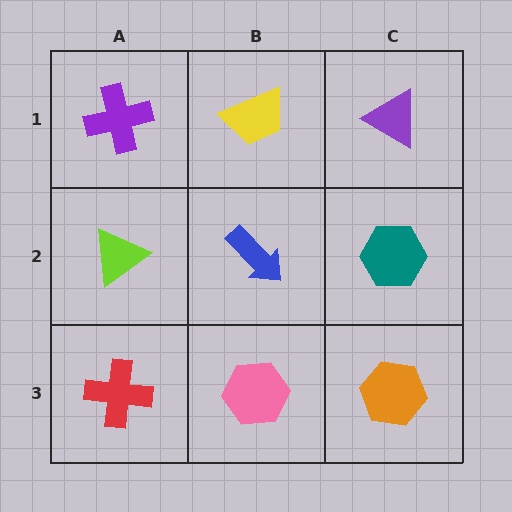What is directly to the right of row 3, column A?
A pink hexagon.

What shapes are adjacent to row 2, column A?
A purple cross (row 1, column A), a red cross (row 3, column A), a blue arrow (row 2, column B).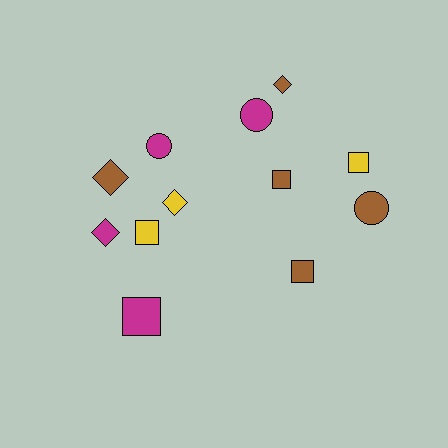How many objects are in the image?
There are 12 objects.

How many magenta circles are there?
There are 2 magenta circles.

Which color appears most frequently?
Brown, with 5 objects.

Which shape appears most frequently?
Square, with 5 objects.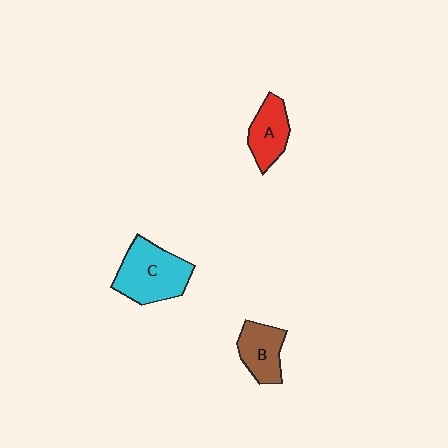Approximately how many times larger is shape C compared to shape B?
Approximately 1.6 times.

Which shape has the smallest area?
Shape A (red).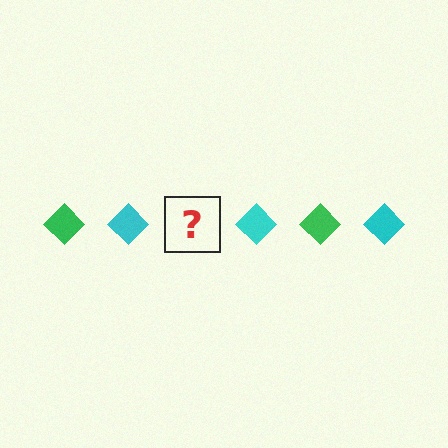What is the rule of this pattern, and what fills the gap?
The rule is that the pattern cycles through green, cyan diamonds. The gap should be filled with a green diamond.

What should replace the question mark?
The question mark should be replaced with a green diamond.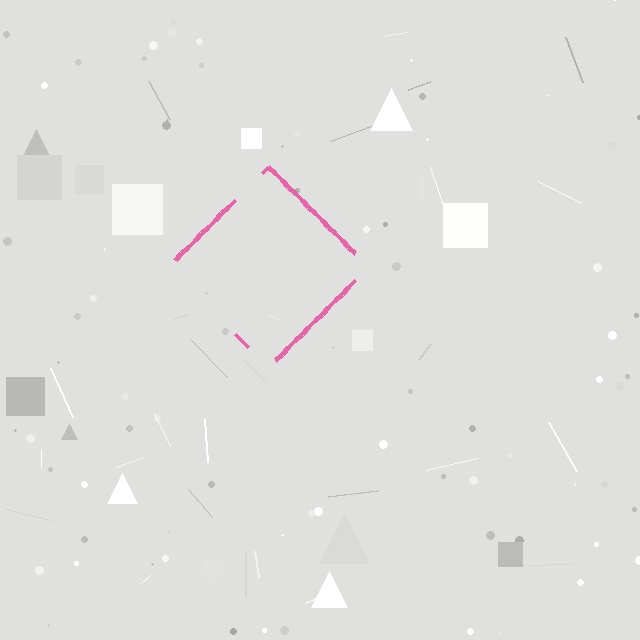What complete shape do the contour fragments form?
The contour fragments form a diamond.